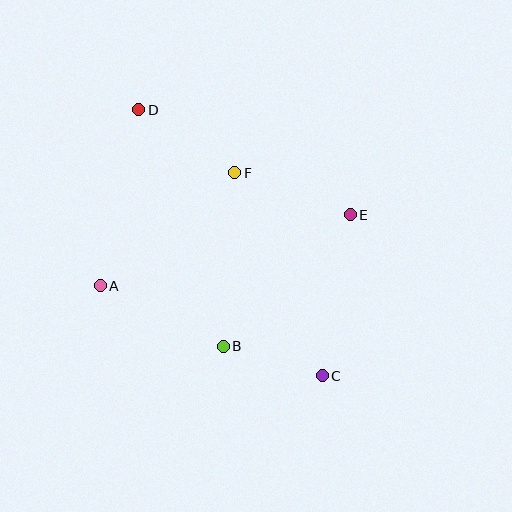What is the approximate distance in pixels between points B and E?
The distance between B and E is approximately 183 pixels.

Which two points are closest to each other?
Points B and C are closest to each other.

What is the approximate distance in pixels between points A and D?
The distance between A and D is approximately 180 pixels.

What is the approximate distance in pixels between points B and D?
The distance between B and D is approximately 251 pixels.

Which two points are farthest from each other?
Points C and D are farthest from each other.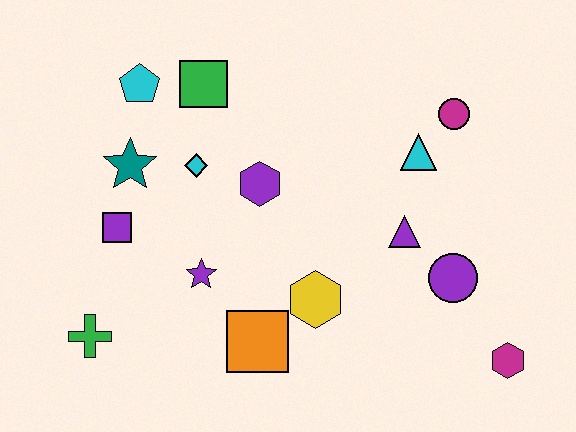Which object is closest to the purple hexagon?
The cyan diamond is closest to the purple hexagon.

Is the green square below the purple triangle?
No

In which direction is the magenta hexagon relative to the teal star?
The magenta hexagon is to the right of the teal star.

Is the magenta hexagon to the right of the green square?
Yes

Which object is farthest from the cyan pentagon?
The magenta hexagon is farthest from the cyan pentagon.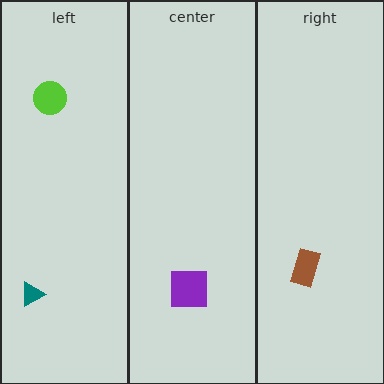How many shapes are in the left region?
2.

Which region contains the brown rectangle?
The right region.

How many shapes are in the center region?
1.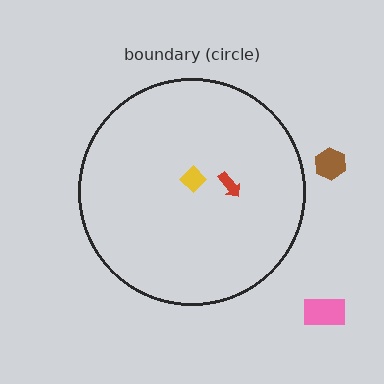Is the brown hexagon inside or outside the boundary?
Outside.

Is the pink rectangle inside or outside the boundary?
Outside.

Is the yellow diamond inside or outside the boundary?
Inside.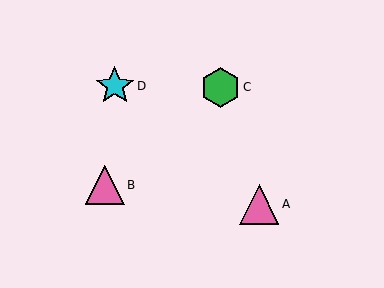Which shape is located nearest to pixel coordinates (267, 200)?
The pink triangle (labeled A) at (259, 204) is nearest to that location.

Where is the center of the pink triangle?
The center of the pink triangle is at (259, 204).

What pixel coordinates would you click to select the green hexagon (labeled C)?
Click at (220, 87) to select the green hexagon C.